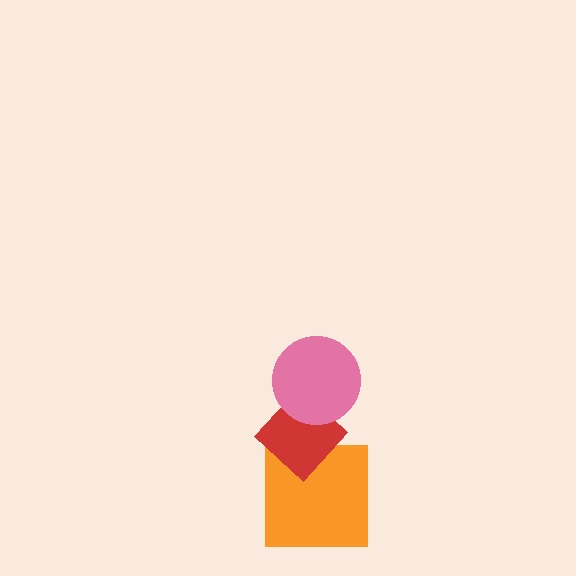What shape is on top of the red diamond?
The pink circle is on top of the red diamond.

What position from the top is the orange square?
The orange square is 3rd from the top.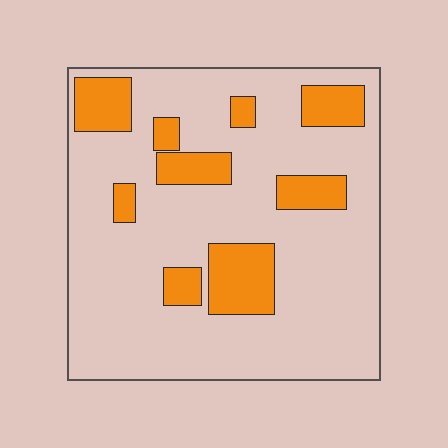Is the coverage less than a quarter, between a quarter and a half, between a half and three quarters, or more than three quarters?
Less than a quarter.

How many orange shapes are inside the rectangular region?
9.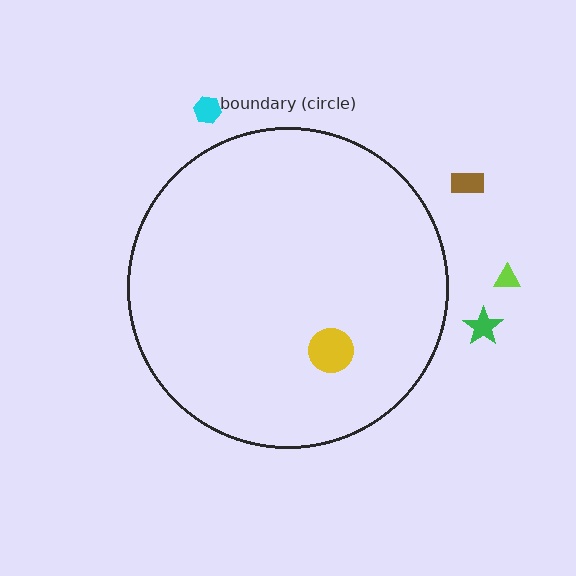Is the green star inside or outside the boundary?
Outside.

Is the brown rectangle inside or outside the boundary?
Outside.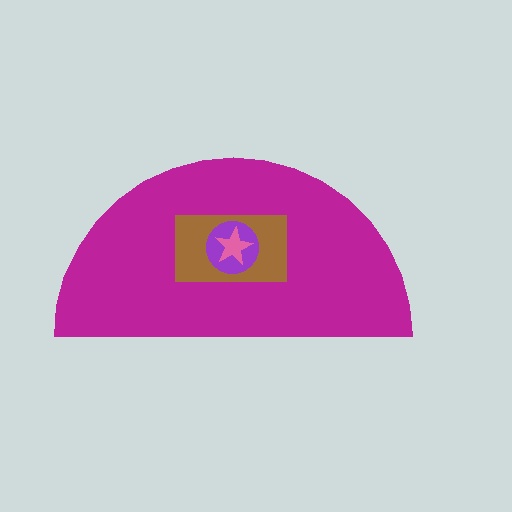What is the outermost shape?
The magenta semicircle.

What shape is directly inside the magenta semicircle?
The brown rectangle.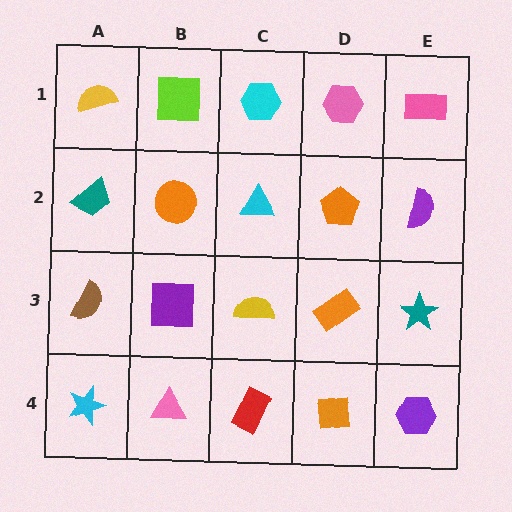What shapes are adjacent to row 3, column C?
A cyan triangle (row 2, column C), a red rectangle (row 4, column C), a purple square (row 3, column B), an orange rectangle (row 3, column D).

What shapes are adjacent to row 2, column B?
A lime square (row 1, column B), a purple square (row 3, column B), a teal trapezoid (row 2, column A), a cyan triangle (row 2, column C).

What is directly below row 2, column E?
A teal star.